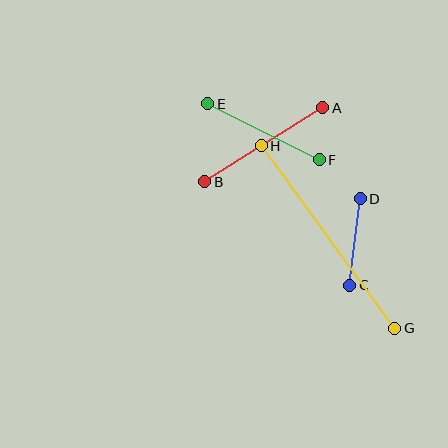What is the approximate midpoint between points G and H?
The midpoint is at approximately (328, 237) pixels.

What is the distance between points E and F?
The distance is approximately 125 pixels.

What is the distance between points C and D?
The distance is approximately 87 pixels.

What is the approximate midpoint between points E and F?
The midpoint is at approximately (263, 132) pixels.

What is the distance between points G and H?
The distance is approximately 226 pixels.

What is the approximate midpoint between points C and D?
The midpoint is at approximately (355, 242) pixels.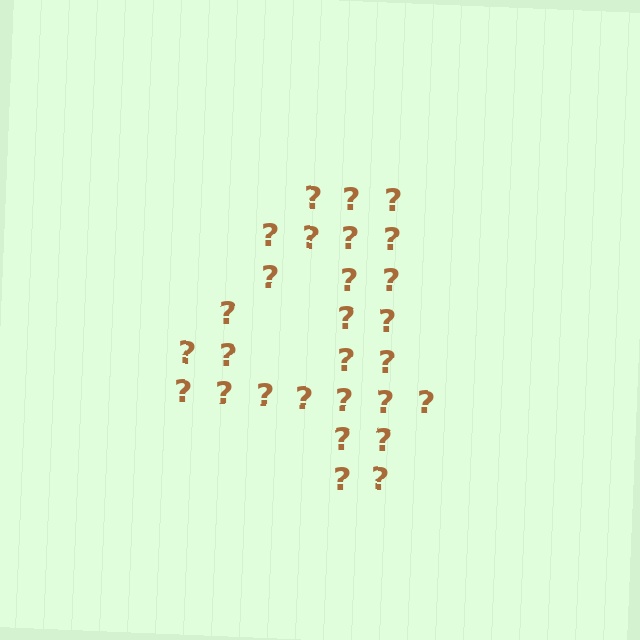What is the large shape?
The large shape is the digit 4.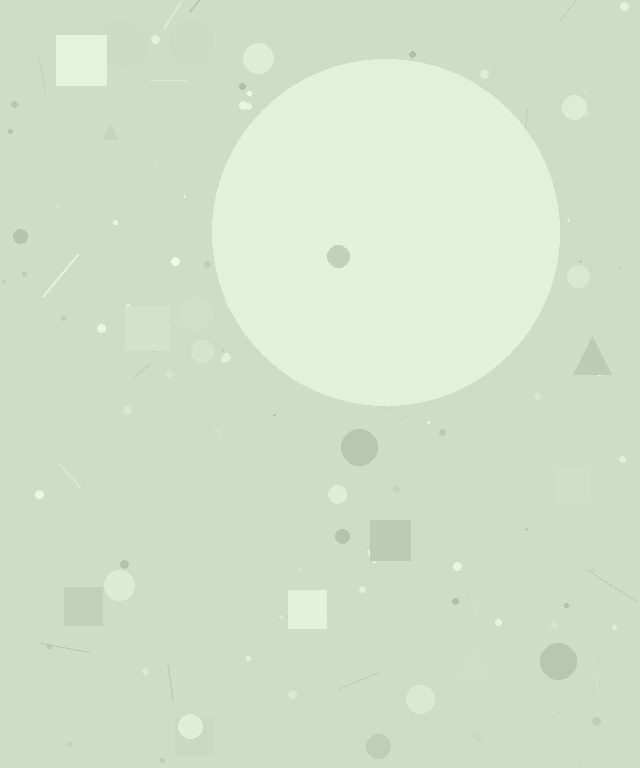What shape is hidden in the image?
A circle is hidden in the image.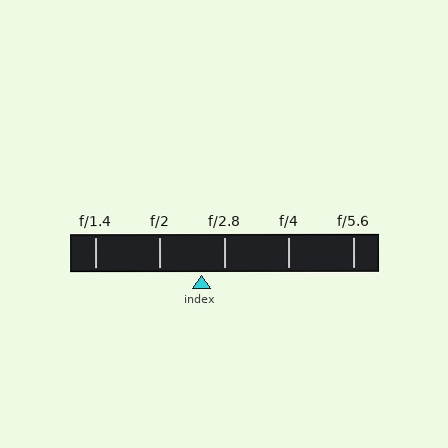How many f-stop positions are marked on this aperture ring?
There are 5 f-stop positions marked.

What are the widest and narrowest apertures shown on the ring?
The widest aperture shown is f/1.4 and the narrowest is f/5.6.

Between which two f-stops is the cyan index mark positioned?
The index mark is between f/2 and f/2.8.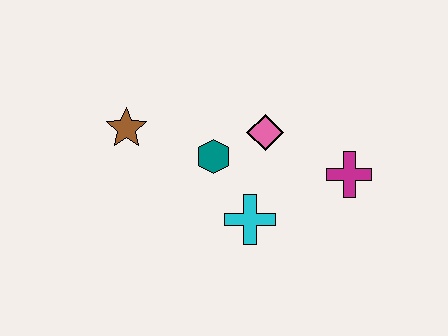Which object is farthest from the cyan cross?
The brown star is farthest from the cyan cross.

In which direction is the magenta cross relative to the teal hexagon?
The magenta cross is to the right of the teal hexagon.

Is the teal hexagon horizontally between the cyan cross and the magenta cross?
No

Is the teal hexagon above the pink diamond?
No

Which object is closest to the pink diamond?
The teal hexagon is closest to the pink diamond.